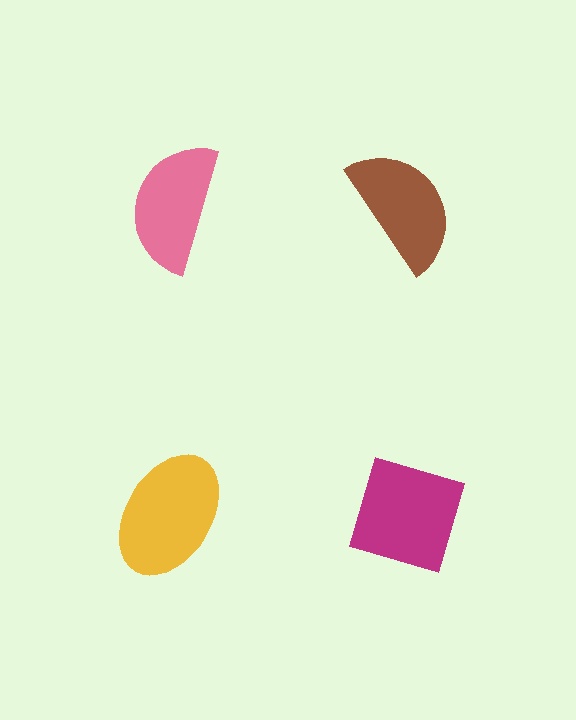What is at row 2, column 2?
A magenta diamond.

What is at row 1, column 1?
A pink semicircle.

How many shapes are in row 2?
2 shapes.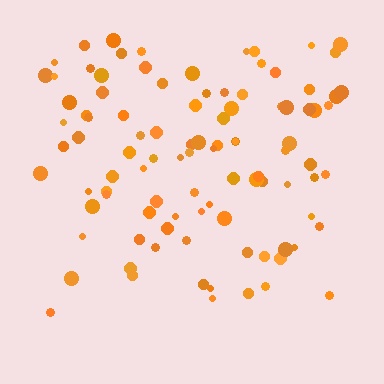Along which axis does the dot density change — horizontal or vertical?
Vertical.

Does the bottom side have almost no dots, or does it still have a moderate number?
Still a moderate number, just noticeably fewer than the top.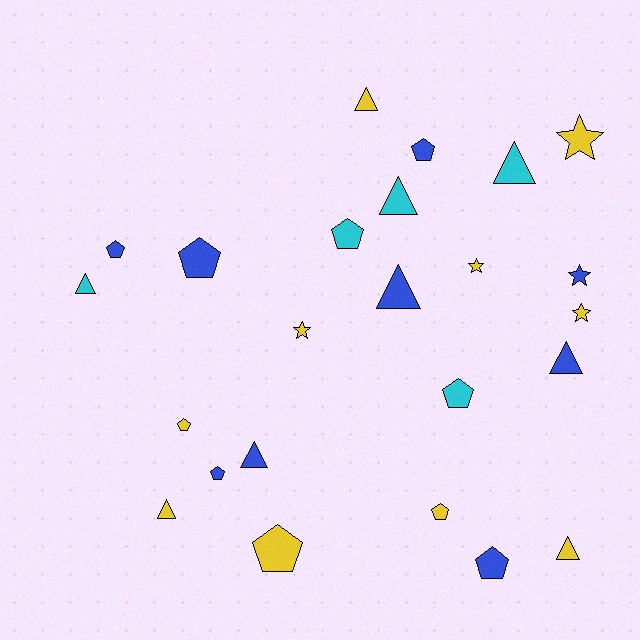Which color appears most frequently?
Yellow, with 10 objects.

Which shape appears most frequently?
Pentagon, with 10 objects.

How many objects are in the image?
There are 24 objects.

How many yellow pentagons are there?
There are 3 yellow pentagons.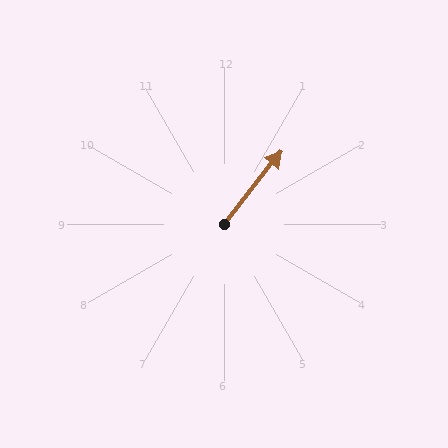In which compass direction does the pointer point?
Northeast.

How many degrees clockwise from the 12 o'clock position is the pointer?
Approximately 38 degrees.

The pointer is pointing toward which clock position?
Roughly 1 o'clock.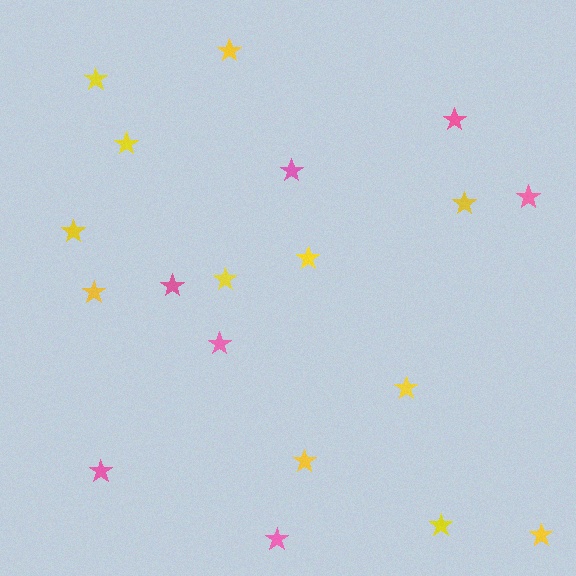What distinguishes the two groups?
There are 2 groups: one group of yellow stars (12) and one group of pink stars (7).